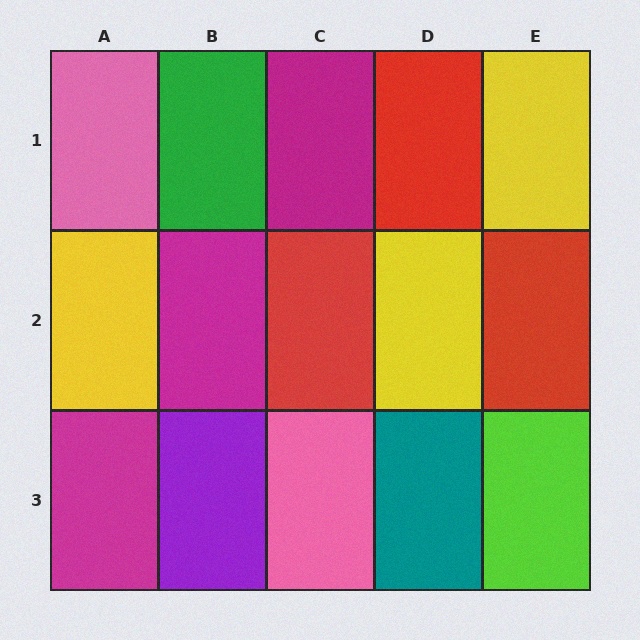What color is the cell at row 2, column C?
Red.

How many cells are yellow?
3 cells are yellow.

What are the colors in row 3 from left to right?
Magenta, purple, pink, teal, lime.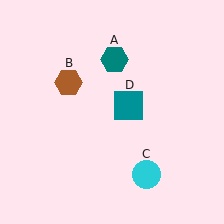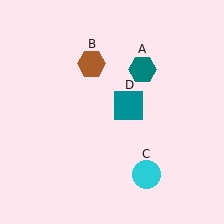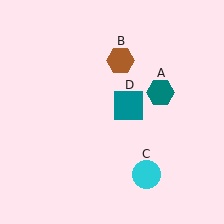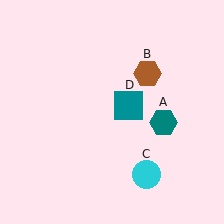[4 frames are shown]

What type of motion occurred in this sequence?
The teal hexagon (object A), brown hexagon (object B) rotated clockwise around the center of the scene.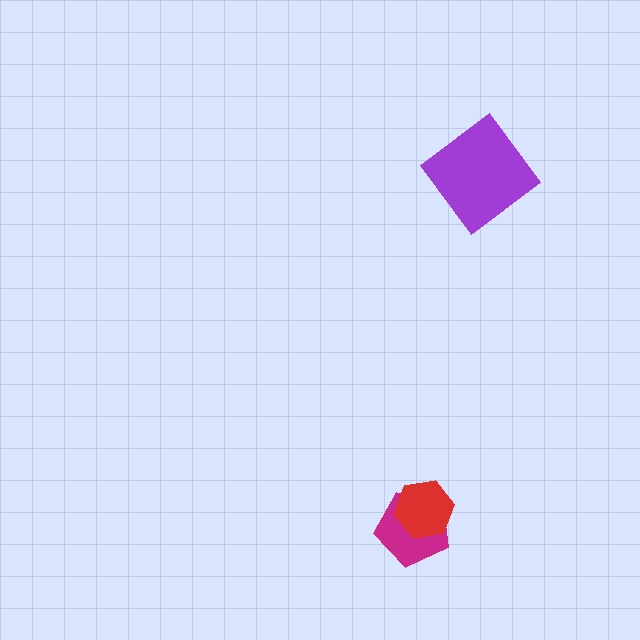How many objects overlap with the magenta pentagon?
1 object overlaps with the magenta pentagon.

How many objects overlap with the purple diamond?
0 objects overlap with the purple diamond.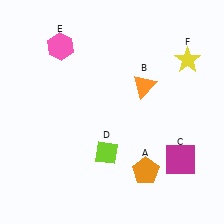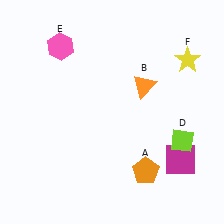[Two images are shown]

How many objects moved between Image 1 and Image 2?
1 object moved between the two images.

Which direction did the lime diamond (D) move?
The lime diamond (D) moved right.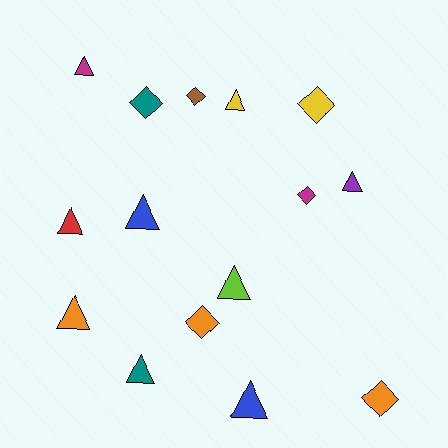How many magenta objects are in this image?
There are 2 magenta objects.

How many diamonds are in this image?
There are 6 diamonds.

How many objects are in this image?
There are 15 objects.